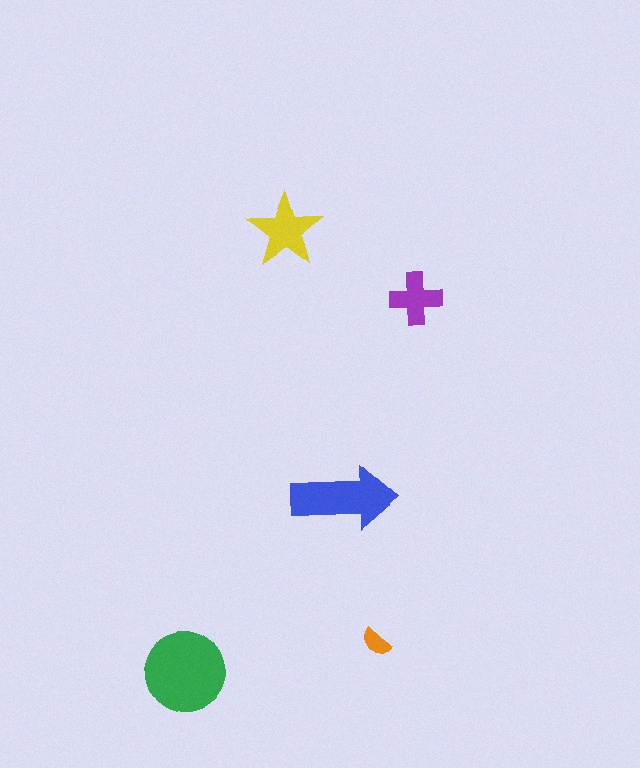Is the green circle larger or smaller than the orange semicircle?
Larger.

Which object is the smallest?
The orange semicircle.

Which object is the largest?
The green circle.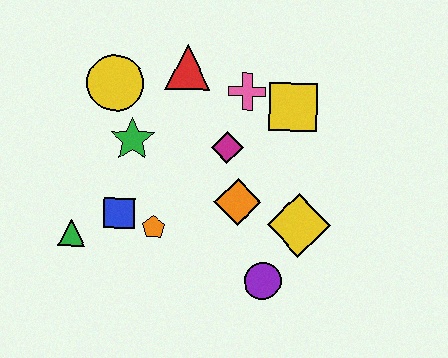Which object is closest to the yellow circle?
The green star is closest to the yellow circle.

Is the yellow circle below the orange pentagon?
No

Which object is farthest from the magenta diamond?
The green triangle is farthest from the magenta diamond.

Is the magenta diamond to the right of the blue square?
Yes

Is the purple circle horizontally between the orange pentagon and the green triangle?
No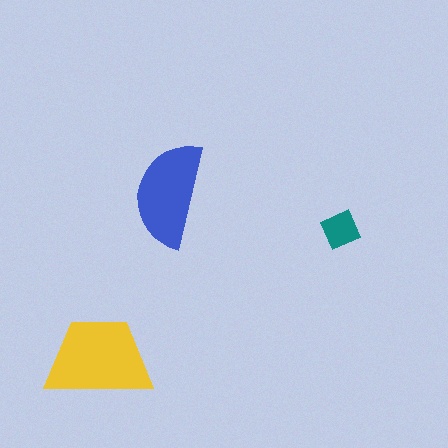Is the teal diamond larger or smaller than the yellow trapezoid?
Smaller.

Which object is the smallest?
The teal diamond.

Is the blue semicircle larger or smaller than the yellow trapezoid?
Smaller.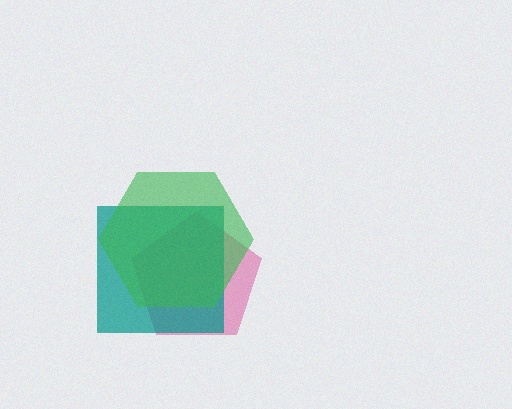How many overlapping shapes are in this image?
There are 3 overlapping shapes in the image.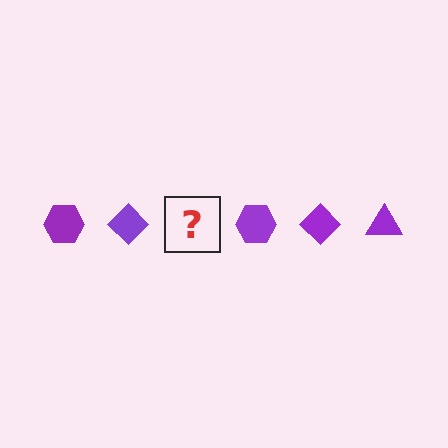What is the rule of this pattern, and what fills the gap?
The rule is that the pattern cycles through hexagon, diamond, triangle shapes in purple. The gap should be filled with a purple triangle.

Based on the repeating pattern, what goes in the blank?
The blank should be a purple triangle.